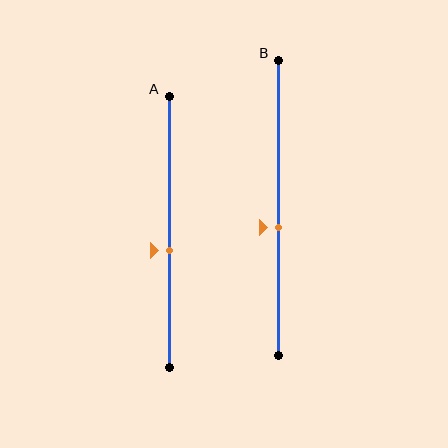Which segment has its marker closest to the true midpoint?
Segment A has its marker closest to the true midpoint.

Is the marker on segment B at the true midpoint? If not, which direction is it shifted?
No, the marker on segment B is shifted downward by about 7% of the segment length.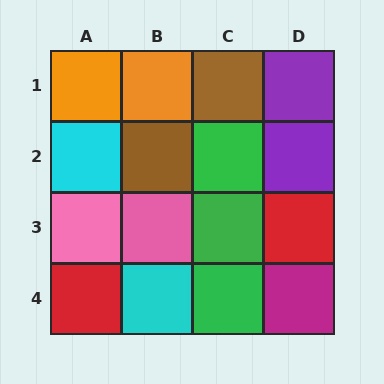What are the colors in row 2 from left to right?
Cyan, brown, green, purple.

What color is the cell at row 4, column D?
Magenta.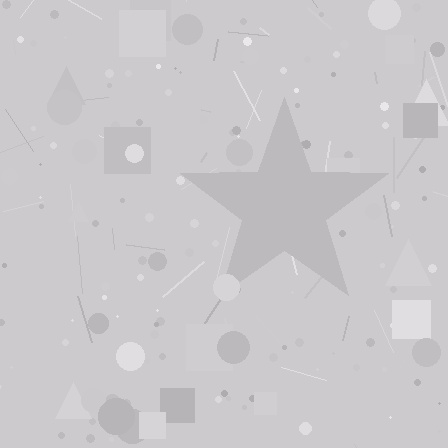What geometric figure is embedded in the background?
A star is embedded in the background.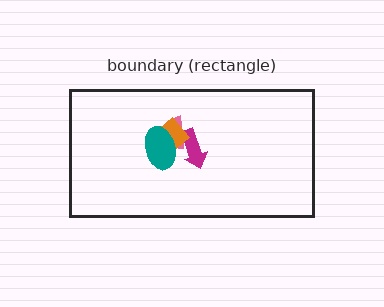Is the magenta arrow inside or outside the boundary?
Inside.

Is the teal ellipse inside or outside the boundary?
Inside.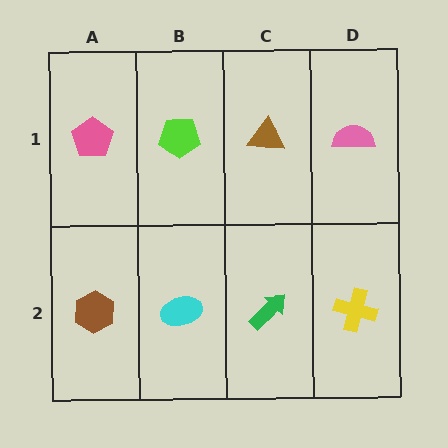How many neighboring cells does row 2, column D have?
2.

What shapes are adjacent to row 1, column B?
A cyan ellipse (row 2, column B), a pink pentagon (row 1, column A), a brown triangle (row 1, column C).